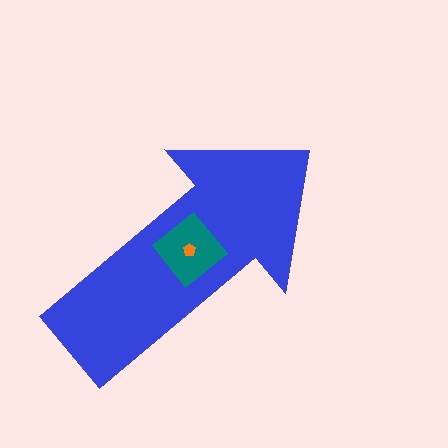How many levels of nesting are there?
3.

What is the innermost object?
The orange pentagon.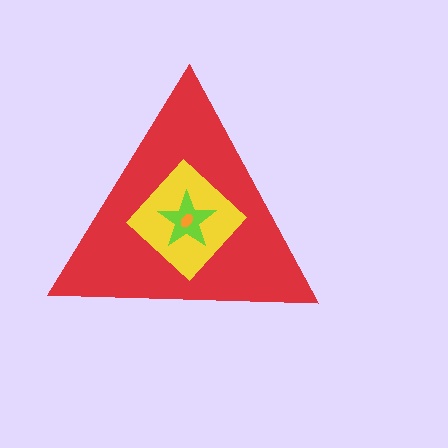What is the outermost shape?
The red triangle.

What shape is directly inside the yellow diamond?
The lime star.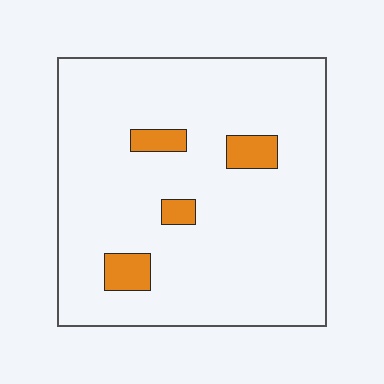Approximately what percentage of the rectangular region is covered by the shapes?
Approximately 10%.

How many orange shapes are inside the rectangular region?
4.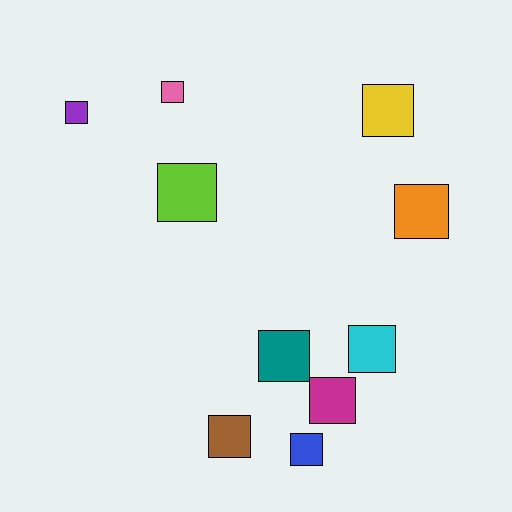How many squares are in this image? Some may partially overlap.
There are 10 squares.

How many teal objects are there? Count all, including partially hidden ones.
There is 1 teal object.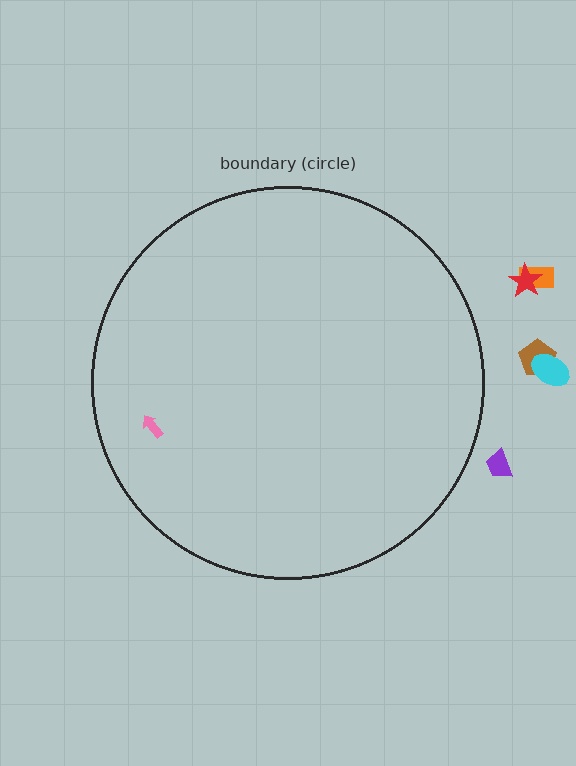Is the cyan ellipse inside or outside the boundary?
Outside.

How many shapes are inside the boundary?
1 inside, 5 outside.